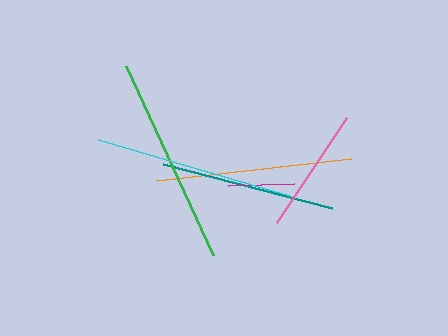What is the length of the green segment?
The green segment is approximately 207 pixels long.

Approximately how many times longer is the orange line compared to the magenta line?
The orange line is approximately 3.0 times the length of the magenta line.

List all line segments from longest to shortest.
From longest to shortest: green, cyan, orange, teal, pink, magenta.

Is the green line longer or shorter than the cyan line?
The green line is longer than the cyan line.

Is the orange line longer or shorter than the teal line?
The orange line is longer than the teal line.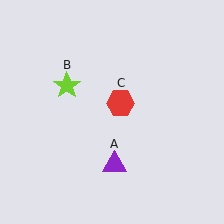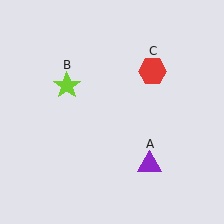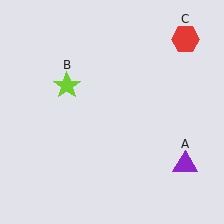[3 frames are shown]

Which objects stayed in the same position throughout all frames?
Lime star (object B) remained stationary.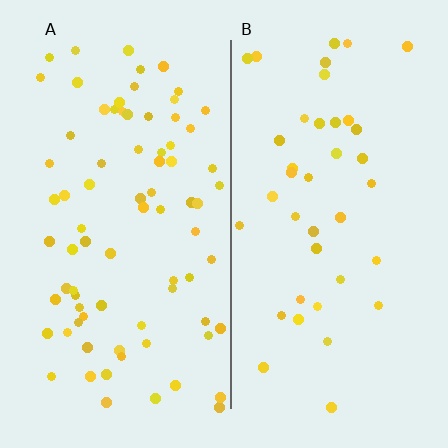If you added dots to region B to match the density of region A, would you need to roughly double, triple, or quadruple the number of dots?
Approximately double.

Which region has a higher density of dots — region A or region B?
A (the left).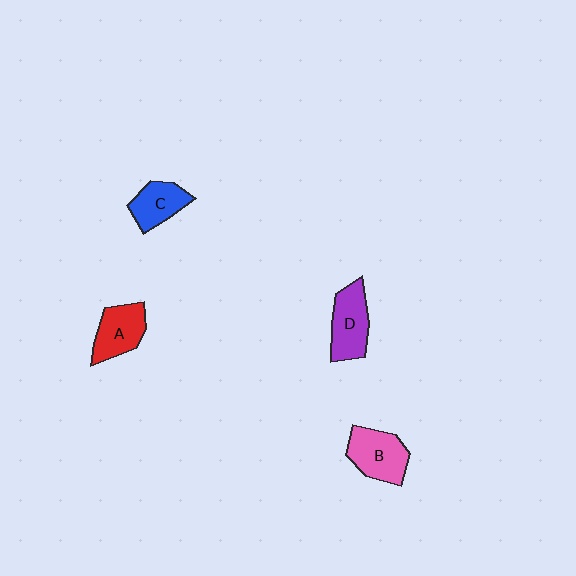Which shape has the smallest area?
Shape C (blue).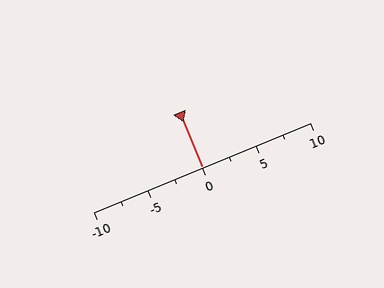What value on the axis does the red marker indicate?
The marker indicates approximately 0.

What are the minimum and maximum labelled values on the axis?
The axis runs from -10 to 10.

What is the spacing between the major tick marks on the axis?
The major ticks are spaced 5 apart.